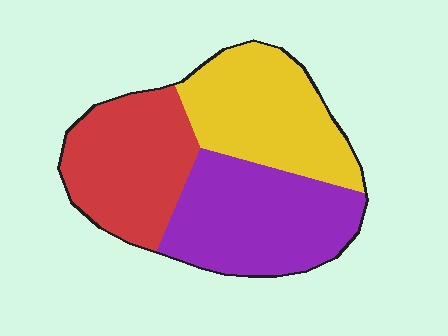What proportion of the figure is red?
Red takes up about one third (1/3) of the figure.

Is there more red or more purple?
Purple.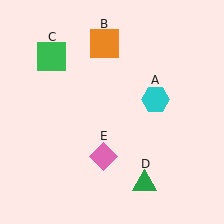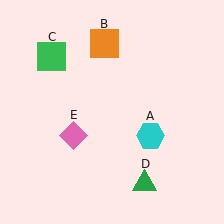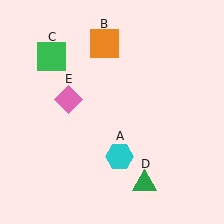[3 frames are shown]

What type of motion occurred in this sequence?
The cyan hexagon (object A), pink diamond (object E) rotated clockwise around the center of the scene.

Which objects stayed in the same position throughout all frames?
Orange square (object B) and green square (object C) and green triangle (object D) remained stationary.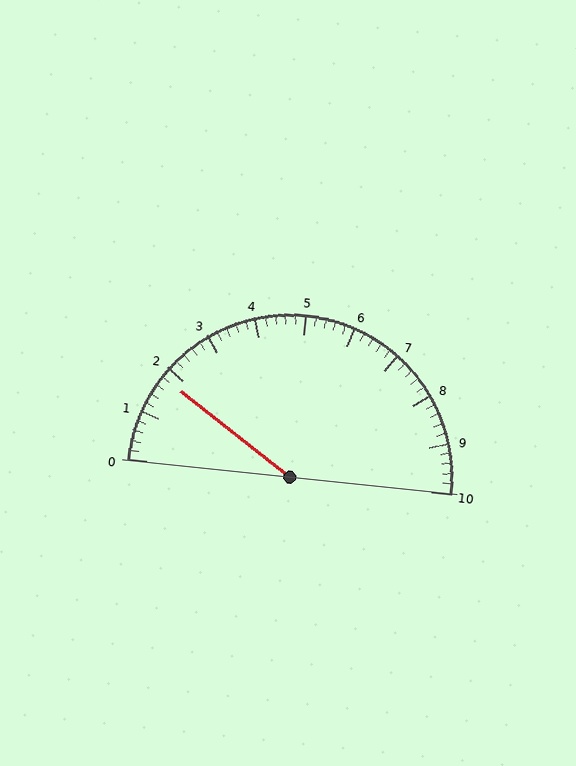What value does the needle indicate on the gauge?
The needle indicates approximately 1.8.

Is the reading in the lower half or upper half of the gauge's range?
The reading is in the lower half of the range (0 to 10).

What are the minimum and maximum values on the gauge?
The gauge ranges from 0 to 10.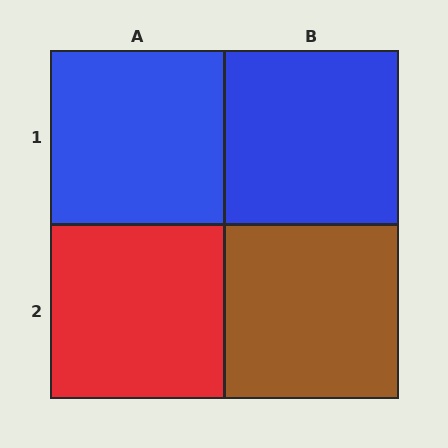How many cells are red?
1 cell is red.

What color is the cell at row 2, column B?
Brown.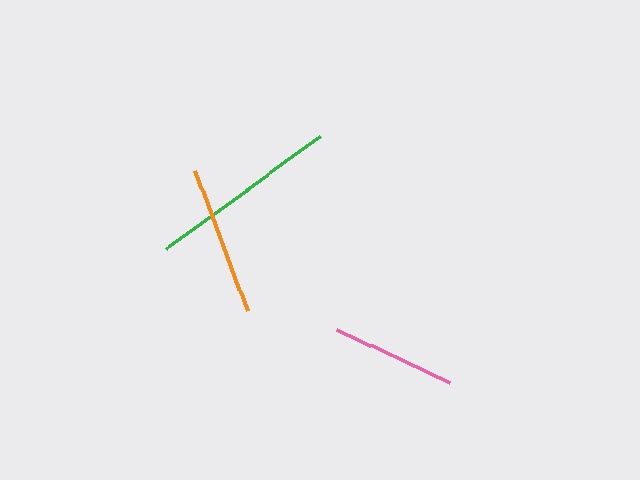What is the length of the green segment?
The green segment is approximately 191 pixels long.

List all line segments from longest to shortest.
From longest to shortest: green, orange, pink.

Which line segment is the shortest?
The pink line is the shortest at approximately 125 pixels.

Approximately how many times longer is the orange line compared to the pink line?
The orange line is approximately 1.2 times the length of the pink line.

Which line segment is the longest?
The green line is the longest at approximately 191 pixels.